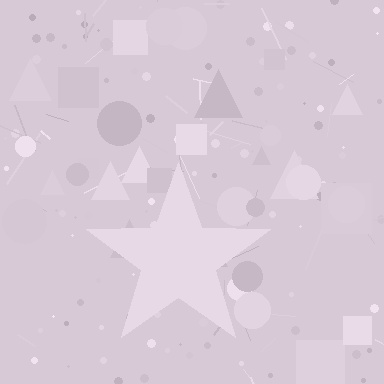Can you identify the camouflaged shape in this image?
The camouflaged shape is a star.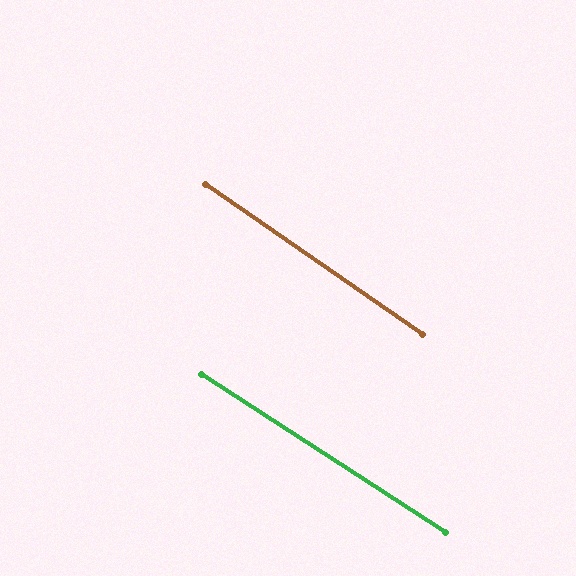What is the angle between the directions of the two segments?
Approximately 2 degrees.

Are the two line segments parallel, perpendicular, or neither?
Parallel — their directions differ by only 1.9°.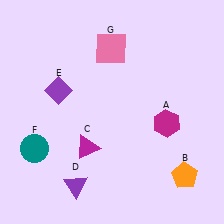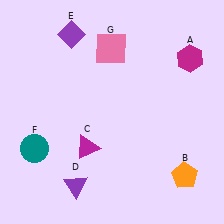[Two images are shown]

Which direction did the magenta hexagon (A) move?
The magenta hexagon (A) moved up.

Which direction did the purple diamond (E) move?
The purple diamond (E) moved up.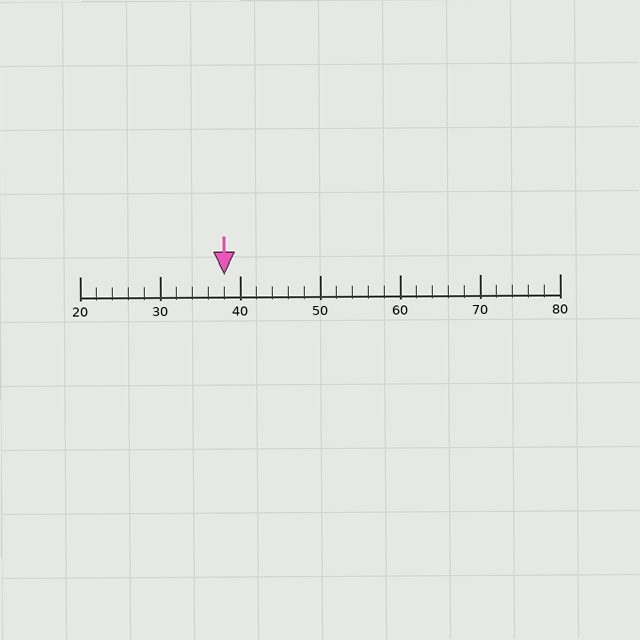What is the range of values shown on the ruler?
The ruler shows values from 20 to 80.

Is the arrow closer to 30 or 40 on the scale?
The arrow is closer to 40.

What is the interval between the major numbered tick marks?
The major tick marks are spaced 10 units apart.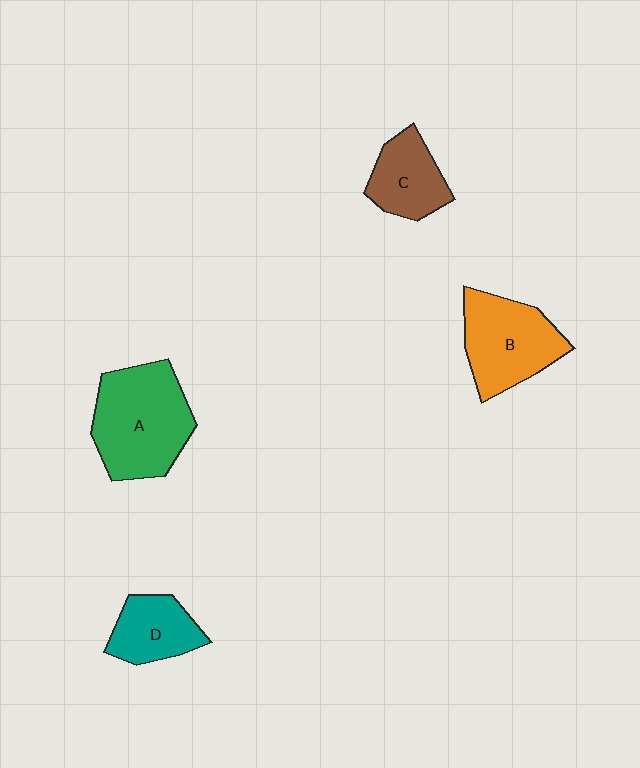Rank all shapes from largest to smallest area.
From largest to smallest: A (green), B (orange), C (brown), D (teal).